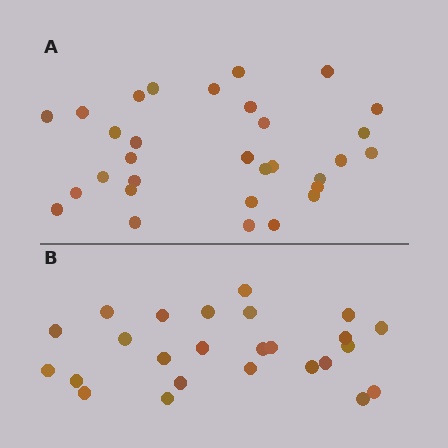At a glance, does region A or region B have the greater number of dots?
Region A (the top region) has more dots.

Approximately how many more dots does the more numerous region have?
Region A has about 6 more dots than region B.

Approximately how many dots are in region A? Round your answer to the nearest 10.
About 30 dots. (The exact count is 31, which rounds to 30.)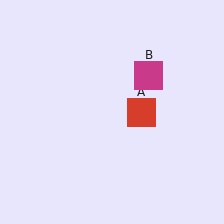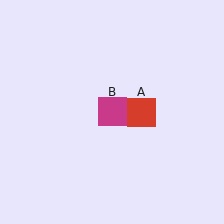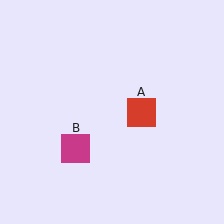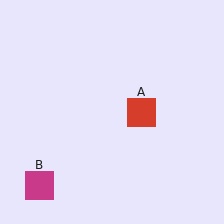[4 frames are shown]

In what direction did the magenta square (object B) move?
The magenta square (object B) moved down and to the left.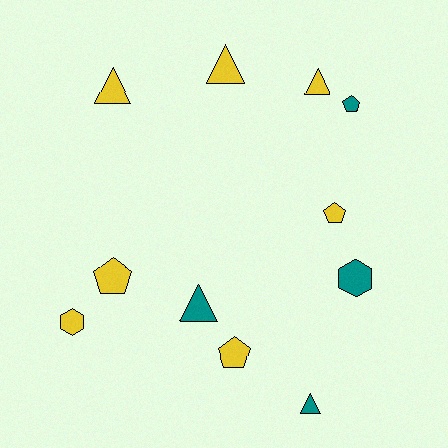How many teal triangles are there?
There are 2 teal triangles.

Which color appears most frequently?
Yellow, with 7 objects.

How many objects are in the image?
There are 11 objects.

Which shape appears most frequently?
Triangle, with 5 objects.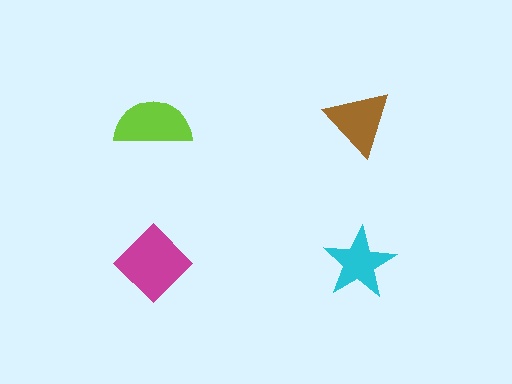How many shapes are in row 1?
2 shapes.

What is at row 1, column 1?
A lime semicircle.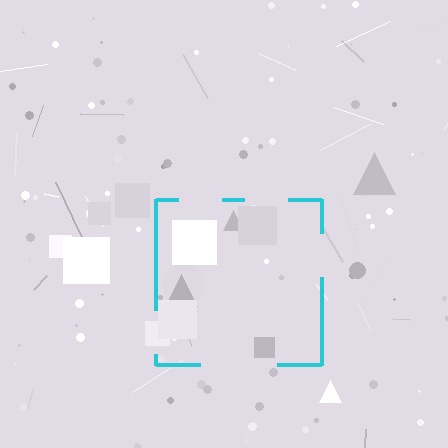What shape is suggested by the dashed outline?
The dashed outline suggests a square.